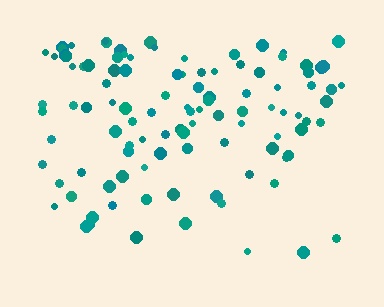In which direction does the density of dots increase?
From bottom to top, with the top side densest.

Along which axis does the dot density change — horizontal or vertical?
Vertical.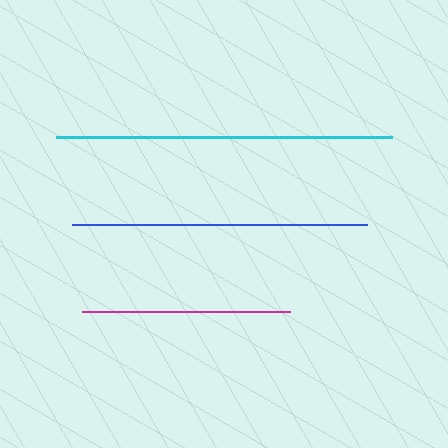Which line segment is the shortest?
The magenta line is the shortest at approximately 208 pixels.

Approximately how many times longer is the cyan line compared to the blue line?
The cyan line is approximately 1.1 times the length of the blue line.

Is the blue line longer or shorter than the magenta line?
The blue line is longer than the magenta line.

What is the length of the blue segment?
The blue segment is approximately 295 pixels long.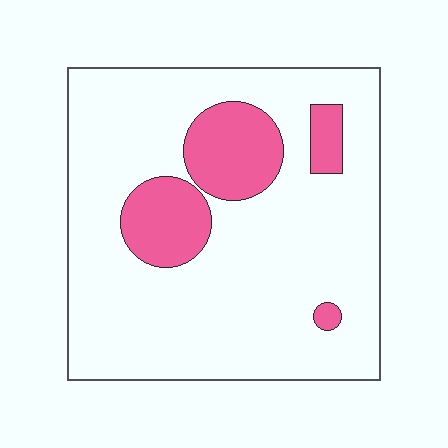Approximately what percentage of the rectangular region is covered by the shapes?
Approximately 20%.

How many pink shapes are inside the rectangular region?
4.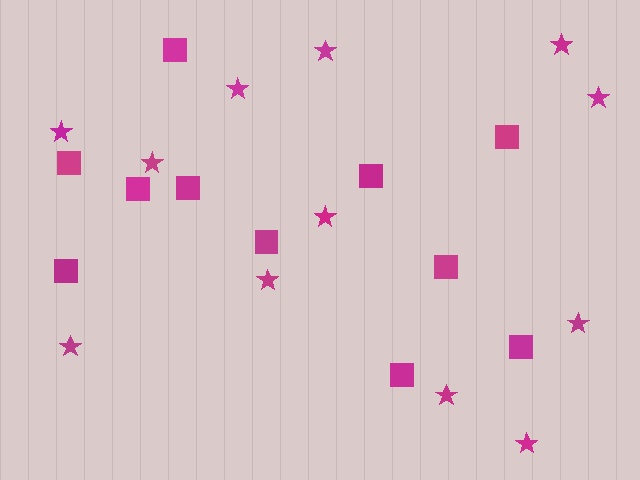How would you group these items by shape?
There are 2 groups: one group of squares (11) and one group of stars (12).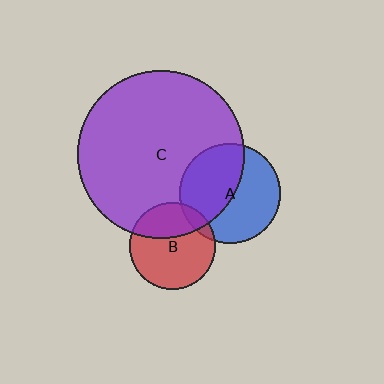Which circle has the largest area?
Circle C (purple).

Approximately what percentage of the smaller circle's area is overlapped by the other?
Approximately 10%.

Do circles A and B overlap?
Yes.